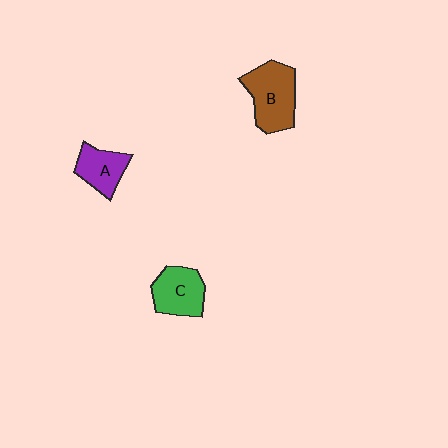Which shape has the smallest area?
Shape A (purple).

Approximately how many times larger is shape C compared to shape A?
Approximately 1.2 times.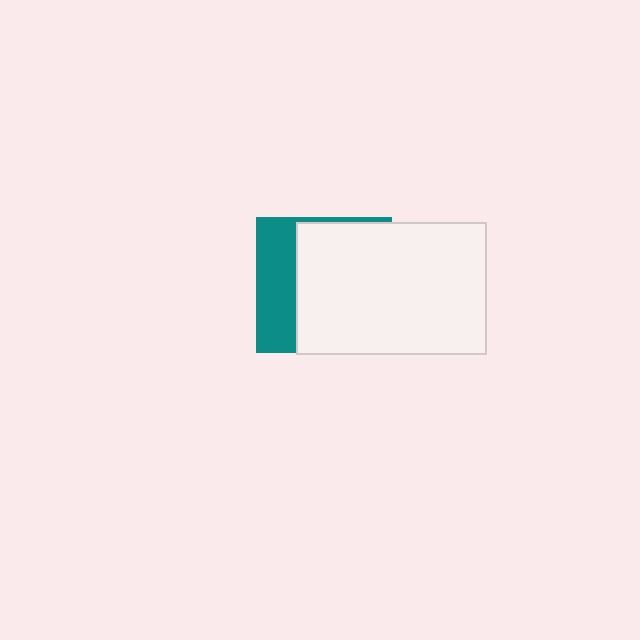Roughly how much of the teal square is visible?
A small part of it is visible (roughly 31%).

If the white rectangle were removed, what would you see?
You would see the complete teal square.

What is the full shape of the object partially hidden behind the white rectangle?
The partially hidden object is a teal square.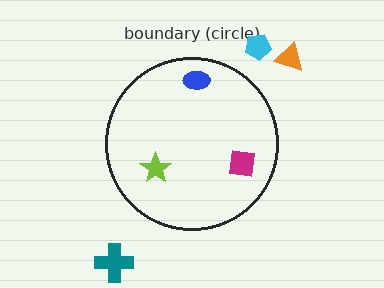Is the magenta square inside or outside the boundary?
Inside.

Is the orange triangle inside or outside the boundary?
Outside.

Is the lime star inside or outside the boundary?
Inside.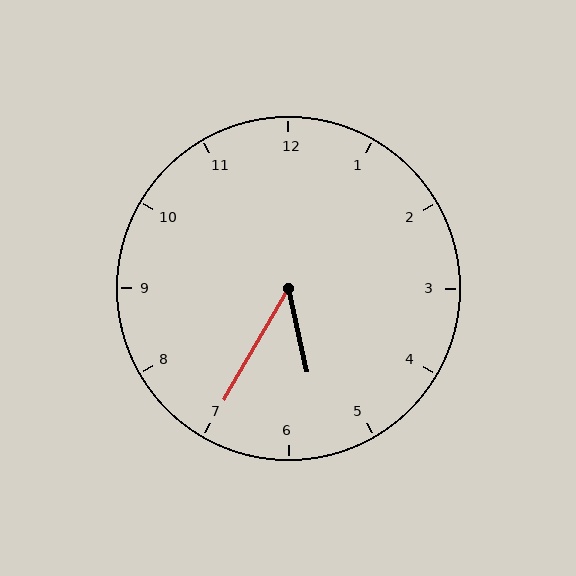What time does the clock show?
5:35.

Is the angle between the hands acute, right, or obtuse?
It is acute.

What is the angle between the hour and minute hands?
Approximately 42 degrees.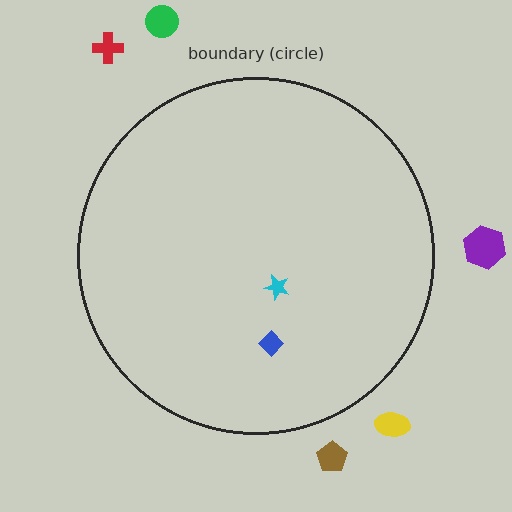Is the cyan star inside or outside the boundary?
Inside.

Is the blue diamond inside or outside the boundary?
Inside.